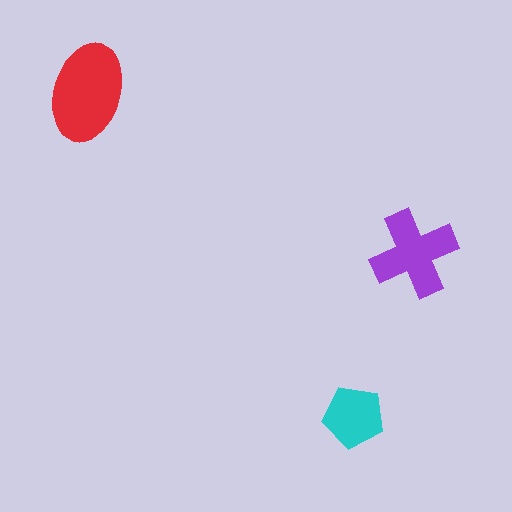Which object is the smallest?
The cyan pentagon.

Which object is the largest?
The red ellipse.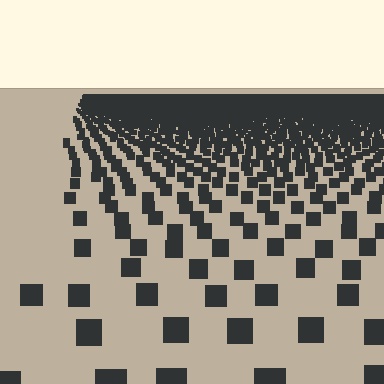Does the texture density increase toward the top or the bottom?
Density increases toward the top.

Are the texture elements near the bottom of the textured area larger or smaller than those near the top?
Larger. Near the bottom, elements are closer to the viewer and appear at a bigger on-screen size.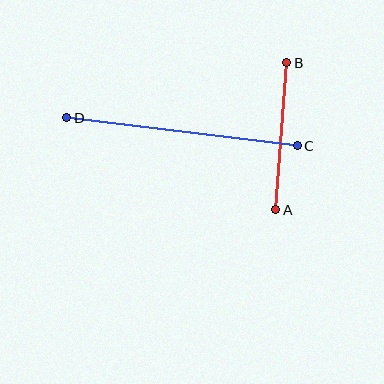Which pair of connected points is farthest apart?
Points C and D are farthest apart.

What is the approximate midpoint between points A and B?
The midpoint is at approximately (281, 136) pixels.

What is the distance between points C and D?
The distance is approximately 233 pixels.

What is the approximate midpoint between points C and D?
The midpoint is at approximately (182, 132) pixels.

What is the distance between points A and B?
The distance is approximately 147 pixels.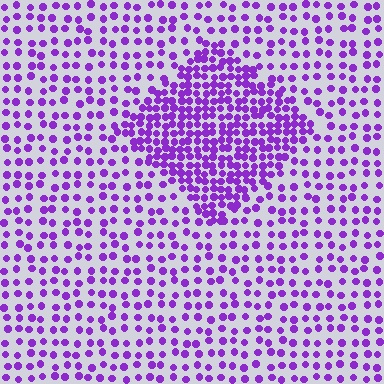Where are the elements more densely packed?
The elements are more densely packed inside the diamond boundary.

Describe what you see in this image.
The image contains small purple elements arranged at two different densities. A diamond-shaped region is visible where the elements are more densely packed than the surrounding area.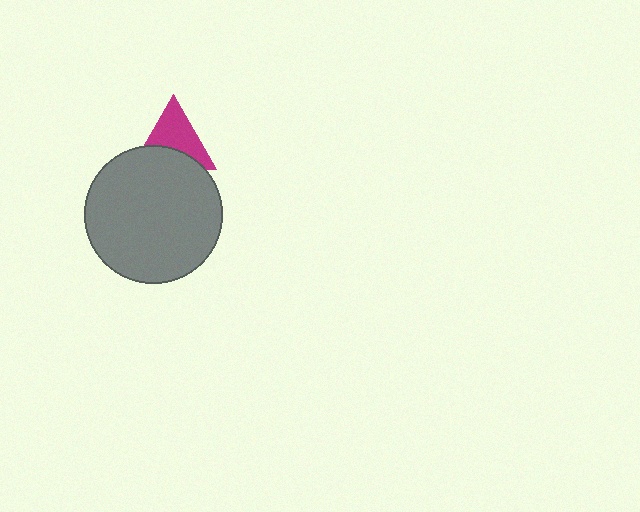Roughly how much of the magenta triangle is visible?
About half of it is visible (roughly 61%).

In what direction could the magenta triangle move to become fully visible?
The magenta triangle could move up. That would shift it out from behind the gray circle entirely.